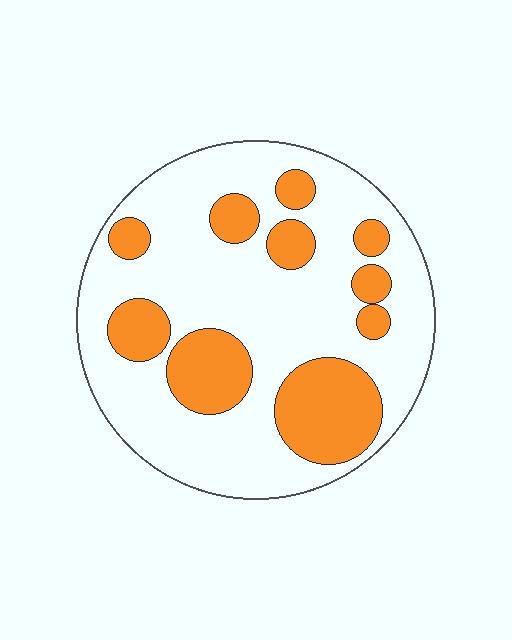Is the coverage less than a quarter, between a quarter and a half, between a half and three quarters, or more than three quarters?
Between a quarter and a half.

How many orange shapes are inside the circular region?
10.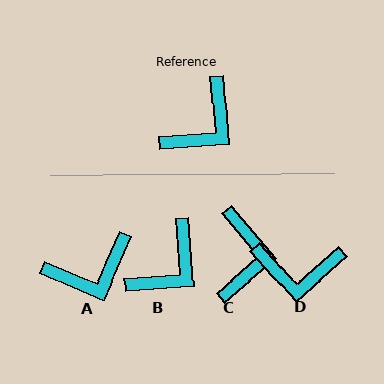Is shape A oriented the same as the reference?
No, it is off by about 28 degrees.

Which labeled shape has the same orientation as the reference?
B.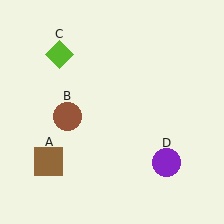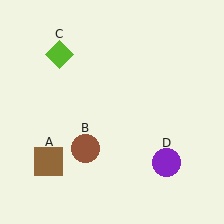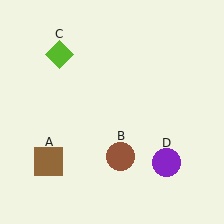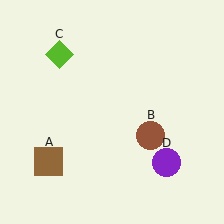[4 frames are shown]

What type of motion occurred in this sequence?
The brown circle (object B) rotated counterclockwise around the center of the scene.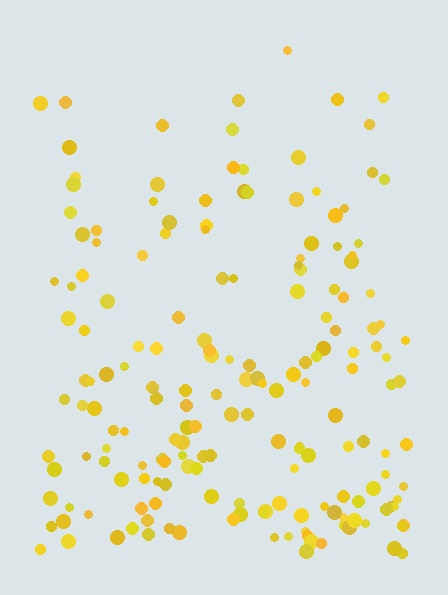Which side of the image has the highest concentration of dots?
The bottom.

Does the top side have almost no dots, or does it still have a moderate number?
Still a moderate number, just noticeably fewer than the bottom.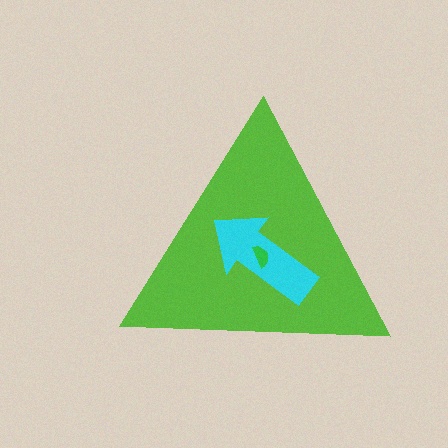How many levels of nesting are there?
3.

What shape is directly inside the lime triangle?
The cyan arrow.